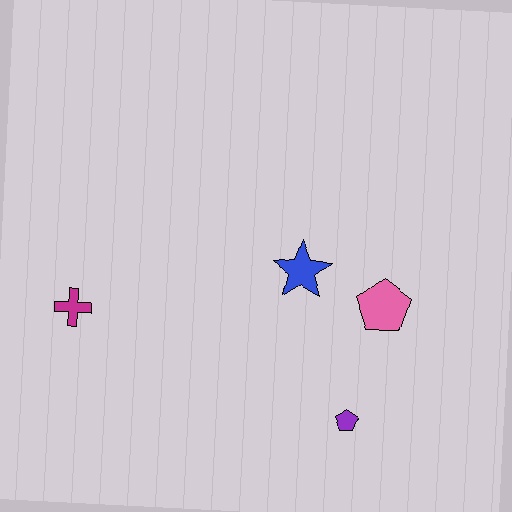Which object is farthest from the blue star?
The magenta cross is farthest from the blue star.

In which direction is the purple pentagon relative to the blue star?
The purple pentagon is below the blue star.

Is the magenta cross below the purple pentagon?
No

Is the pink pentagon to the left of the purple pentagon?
No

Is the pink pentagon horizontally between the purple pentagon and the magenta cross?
No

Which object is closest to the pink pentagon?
The blue star is closest to the pink pentagon.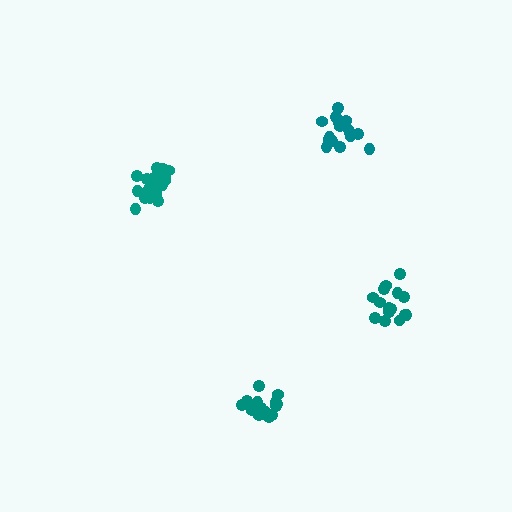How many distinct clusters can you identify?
There are 4 distinct clusters.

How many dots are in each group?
Group 1: 18 dots, Group 2: 16 dots, Group 3: 21 dots, Group 4: 15 dots (70 total).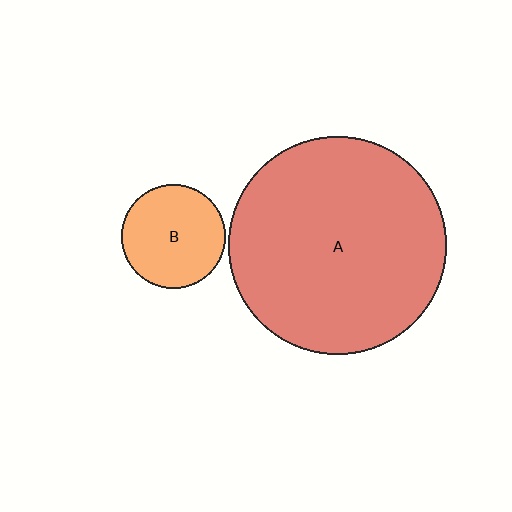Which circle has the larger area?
Circle A (red).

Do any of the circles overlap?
No, none of the circles overlap.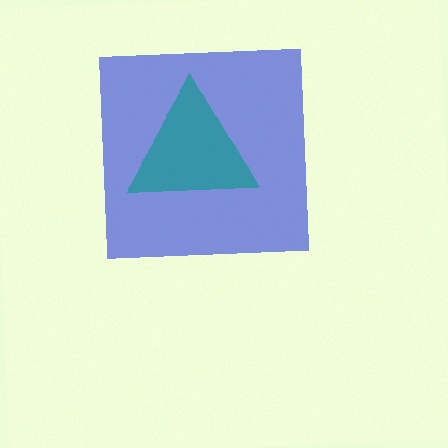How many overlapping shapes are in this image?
There are 2 overlapping shapes in the image.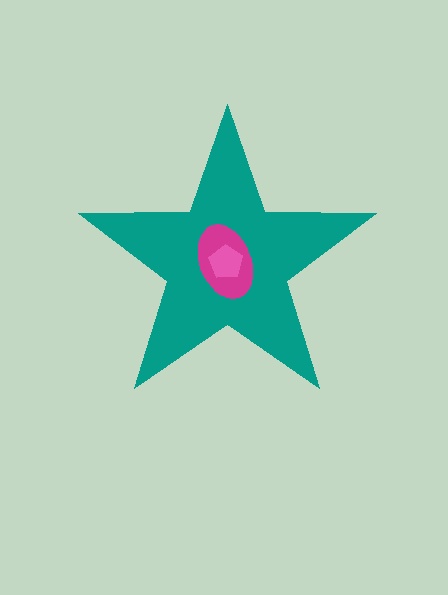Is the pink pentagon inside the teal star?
Yes.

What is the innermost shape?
The pink pentagon.